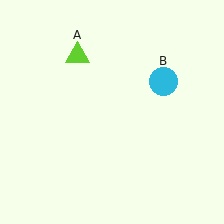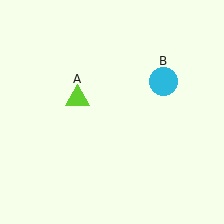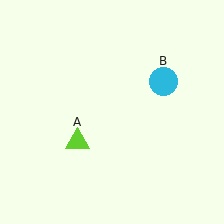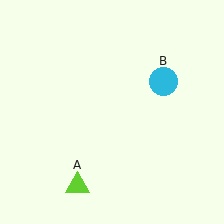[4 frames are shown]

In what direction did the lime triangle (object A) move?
The lime triangle (object A) moved down.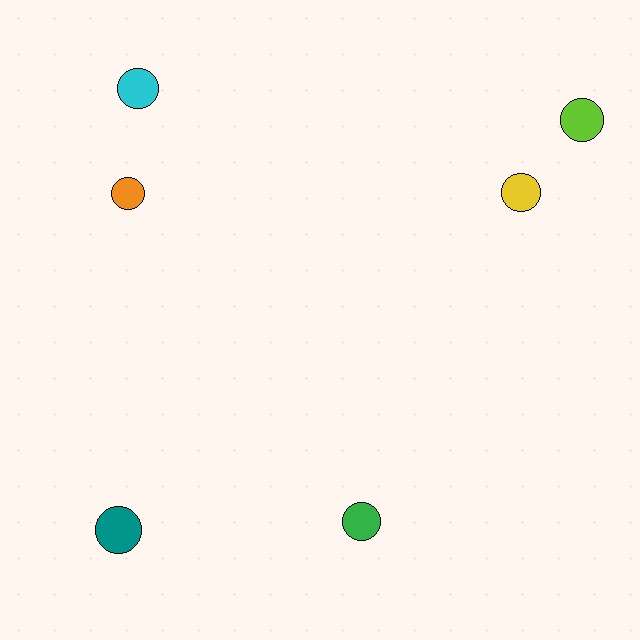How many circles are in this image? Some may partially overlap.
There are 6 circles.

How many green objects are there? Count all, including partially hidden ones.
There is 1 green object.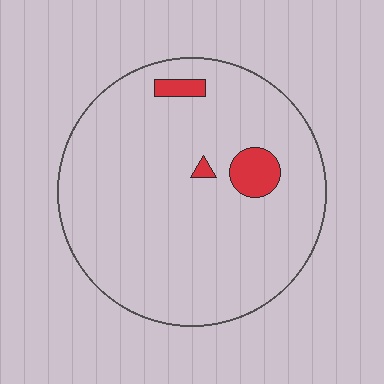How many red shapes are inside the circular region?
3.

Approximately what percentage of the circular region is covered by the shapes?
Approximately 5%.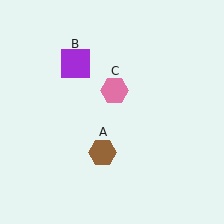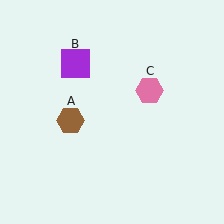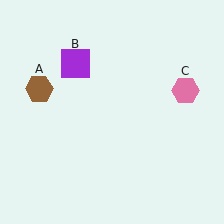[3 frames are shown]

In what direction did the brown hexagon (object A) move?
The brown hexagon (object A) moved up and to the left.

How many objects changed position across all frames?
2 objects changed position: brown hexagon (object A), pink hexagon (object C).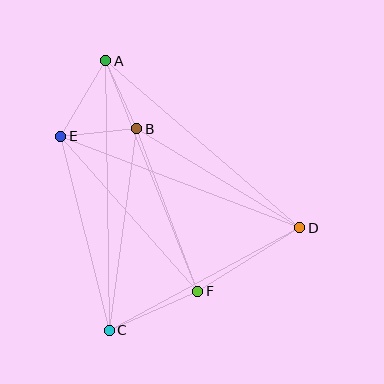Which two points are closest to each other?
Points A and B are closest to each other.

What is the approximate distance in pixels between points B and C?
The distance between B and C is approximately 203 pixels.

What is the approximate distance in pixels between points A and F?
The distance between A and F is approximately 248 pixels.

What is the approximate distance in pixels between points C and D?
The distance between C and D is approximately 216 pixels.